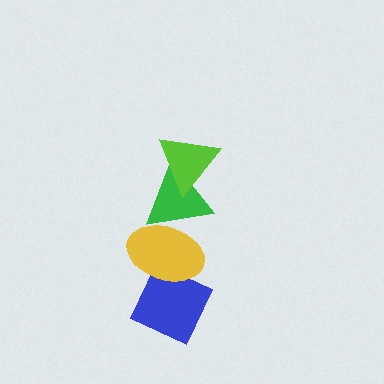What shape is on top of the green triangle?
The lime triangle is on top of the green triangle.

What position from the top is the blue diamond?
The blue diamond is 4th from the top.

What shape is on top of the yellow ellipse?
The green triangle is on top of the yellow ellipse.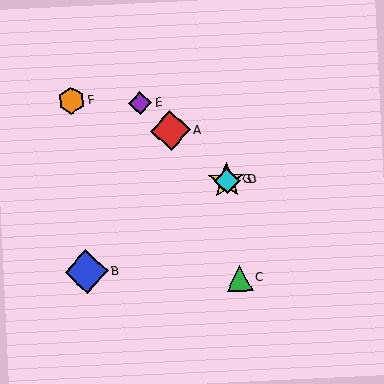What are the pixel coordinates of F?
Object F is at (71, 100).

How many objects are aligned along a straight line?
4 objects (A, D, E, G) are aligned along a straight line.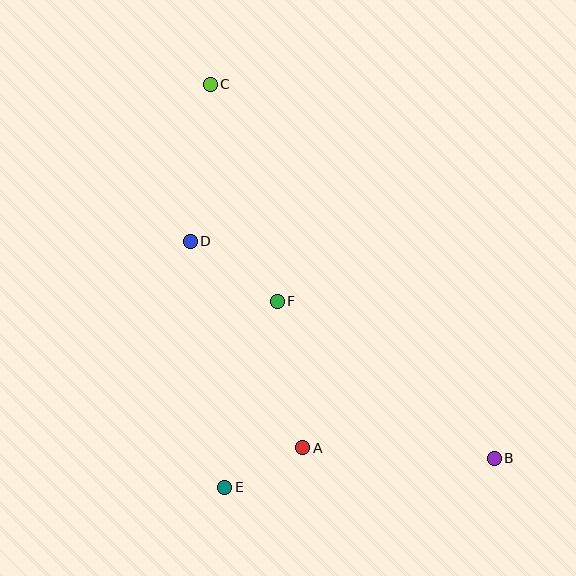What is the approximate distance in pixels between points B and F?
The distance between B and F is approximately 268 pixels.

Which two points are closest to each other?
Points A and E are closest to each other.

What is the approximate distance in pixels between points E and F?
The distance between E and F is approximately 193 pixels.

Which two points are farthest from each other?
Points B and C are farthest from each other.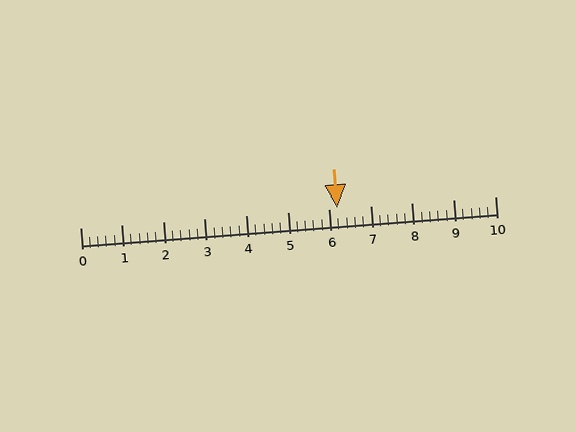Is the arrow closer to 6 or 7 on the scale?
The arrow is closer to 6.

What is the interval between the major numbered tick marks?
The major tick marks are spaced 1 units apart.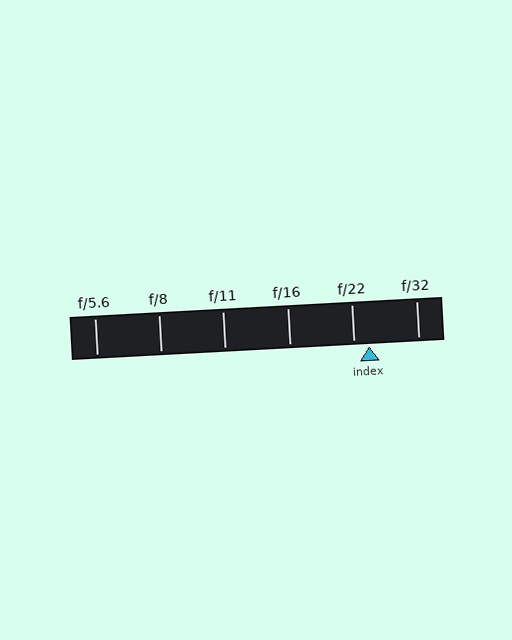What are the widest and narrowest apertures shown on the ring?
The widest aperture shown is f/5.6 and the narrowest is f/32.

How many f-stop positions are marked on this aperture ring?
There are 6 f-stop positions marked.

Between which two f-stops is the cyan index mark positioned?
The index mark is between f/22 and f/32.